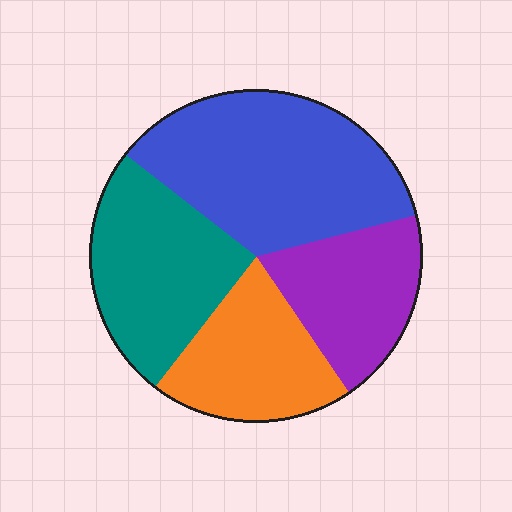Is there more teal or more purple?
Teal.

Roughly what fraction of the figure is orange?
Orange covers 20% of the figure.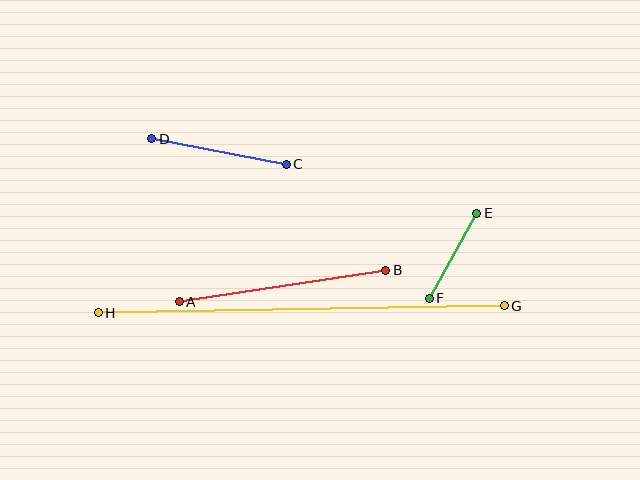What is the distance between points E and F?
The distance is approximately 97 pixels.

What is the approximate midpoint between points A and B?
The midpoint is at approximately (283, 286) pixels.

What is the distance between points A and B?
The distance is approximately 209 pixels.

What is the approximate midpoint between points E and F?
The midpoint is at approximately (453, 256) pixels.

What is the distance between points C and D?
The distance is approximately 137 pixels.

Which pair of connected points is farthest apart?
Points G and H are farthest apart.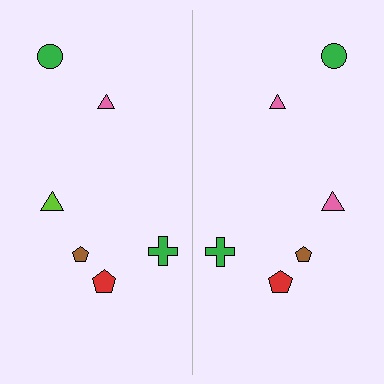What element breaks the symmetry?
The pink triangle on the right side breaks the symmetry — its mirror counterpart is lime.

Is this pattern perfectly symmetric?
No, the pattern is not perfectly symmetric. The pink triangle on the right side breaks the symmetry — its mirror counterpart is lime.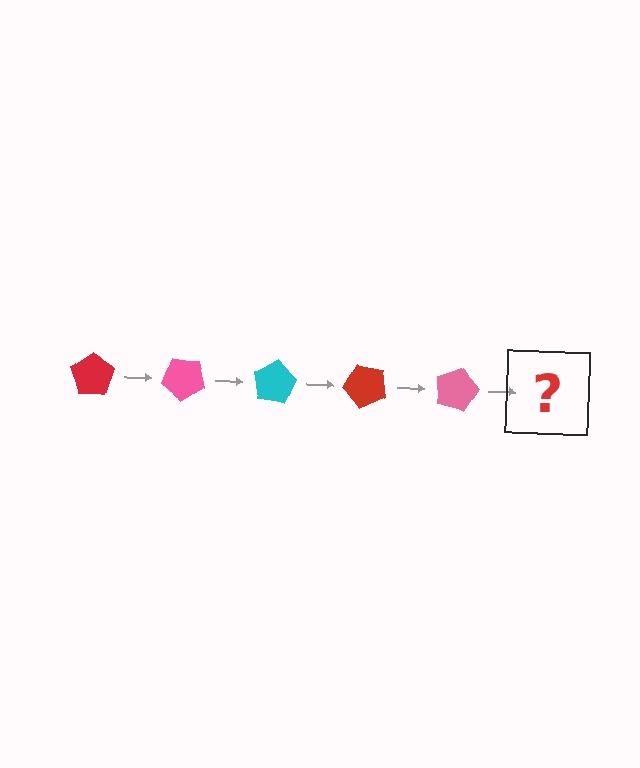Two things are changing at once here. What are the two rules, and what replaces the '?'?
The two rules are that it rotates 40 degrees each step and the color cycles through red, pink, and cyan. The '?' should be a cyan pentagon, rotated 200 degrees from the start.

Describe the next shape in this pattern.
It should be a cyan pentagon, rotated 200 degrees from the start.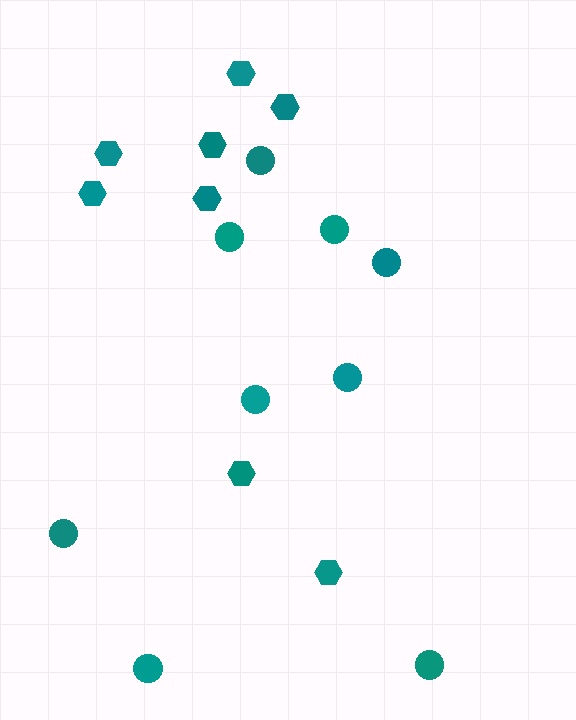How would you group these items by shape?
There are 2 groups: one group of hexagons (8) and one group of circles (9).